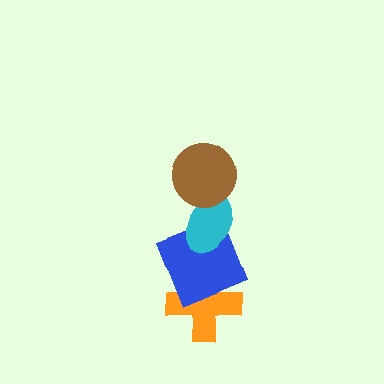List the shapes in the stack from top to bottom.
From top to bottom: the brown circle, the cyan ellipse, the blue square, the orange cross.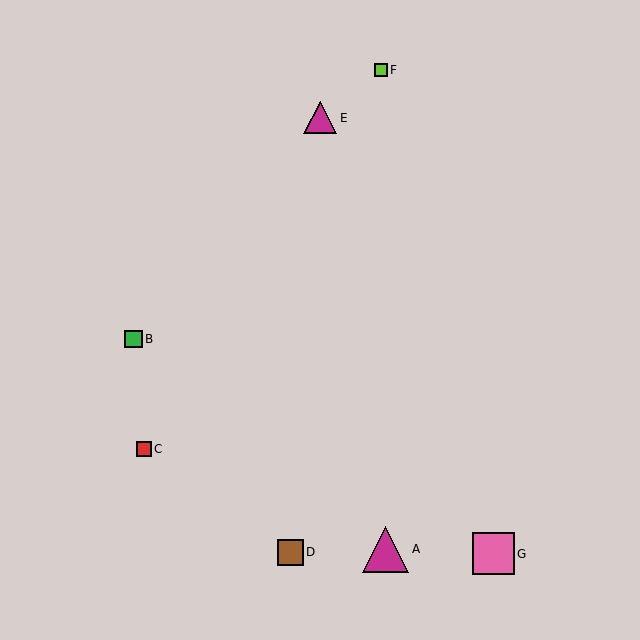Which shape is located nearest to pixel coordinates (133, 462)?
The red square (labeled C) at (144, 449) is nearest to that location.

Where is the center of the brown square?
The center of the brown square is at (290, 552).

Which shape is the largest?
The magenta triangle (labeled A) is the largest.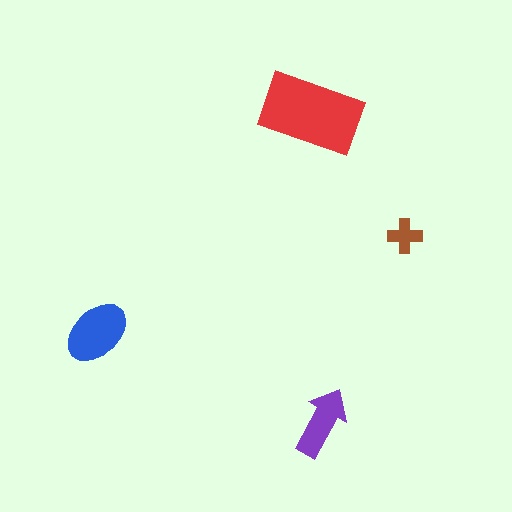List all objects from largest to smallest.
The red rectangle, the blue ellipse, the purple arrow, the brown cross.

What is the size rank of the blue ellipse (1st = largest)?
2nd.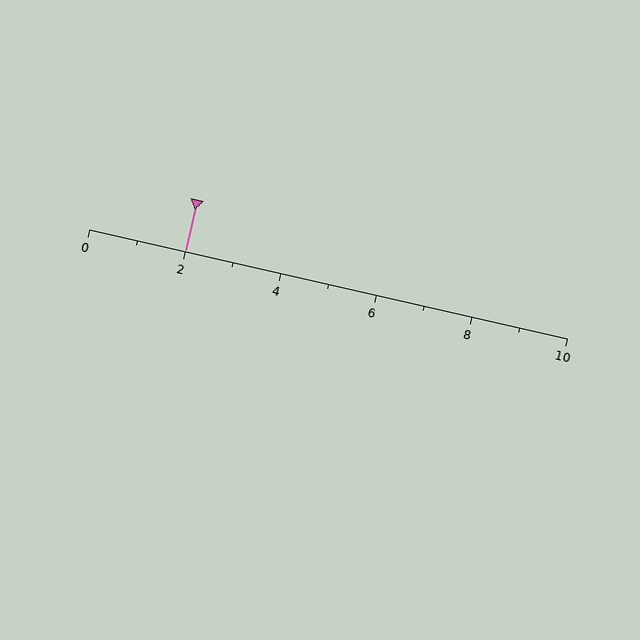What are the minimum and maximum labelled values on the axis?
The axis runs from 0 to 10.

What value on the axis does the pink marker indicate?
The marker indicates approximately 2.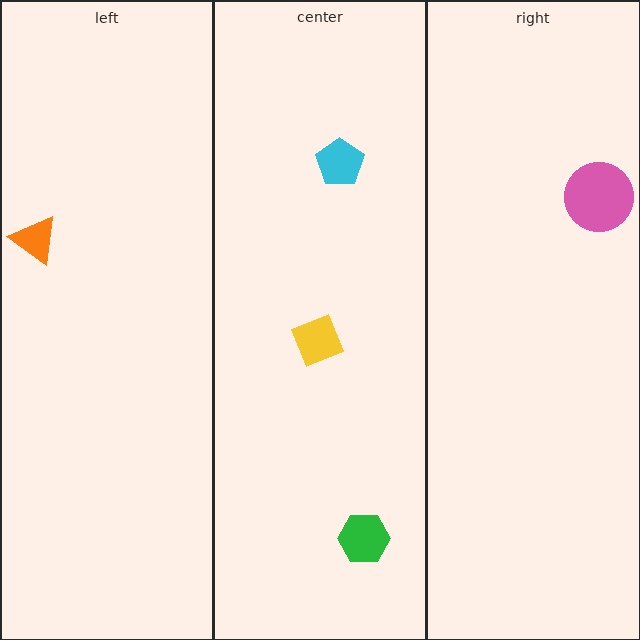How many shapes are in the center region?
3.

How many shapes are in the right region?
1.